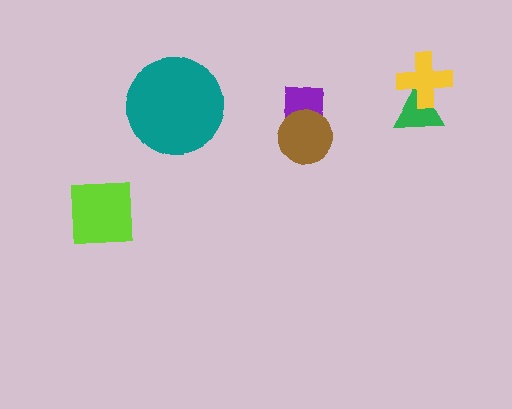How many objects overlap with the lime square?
0 objects overlap with the lime square.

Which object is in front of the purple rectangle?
The brown circle is in front of the purple rectangle.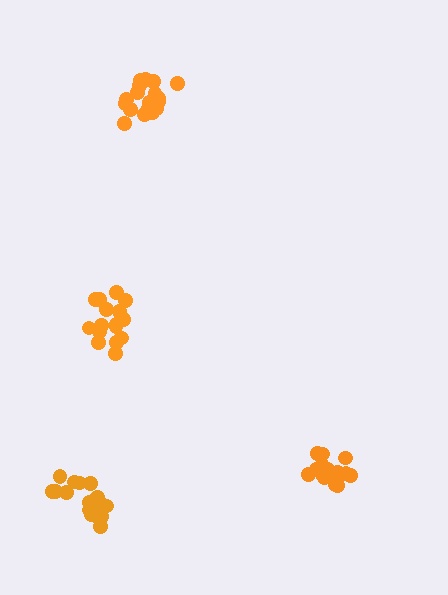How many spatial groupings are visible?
There are 4 spatial groupings.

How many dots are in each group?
Group 1: 16 dots, Group 2: 18 dots, Group 3: 15 dots, Group 4: 20 dots (69 total).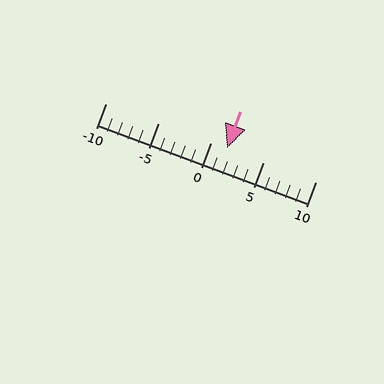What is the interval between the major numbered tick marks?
The major tick marks are spaced 5 units apart.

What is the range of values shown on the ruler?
The ruler shows values from -10 to 10.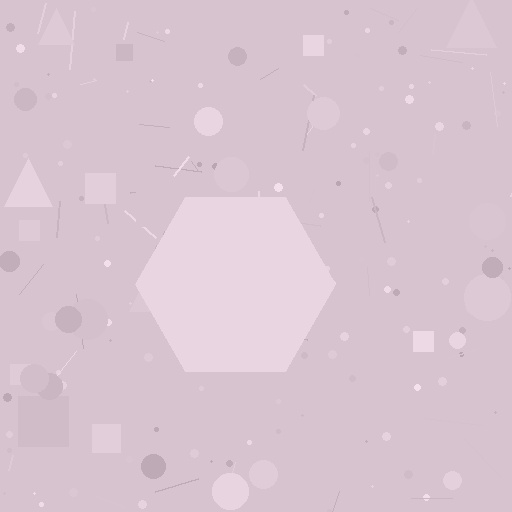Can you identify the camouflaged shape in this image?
The camouflaged shape is a hexagon.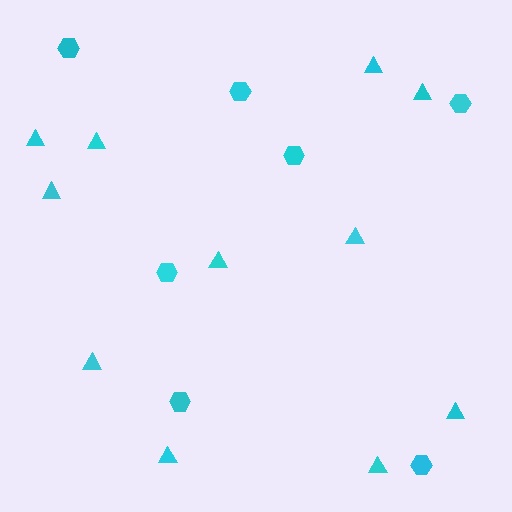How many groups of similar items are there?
There are 2 groups: one group of hexagons (7) and one group of triangles (11).